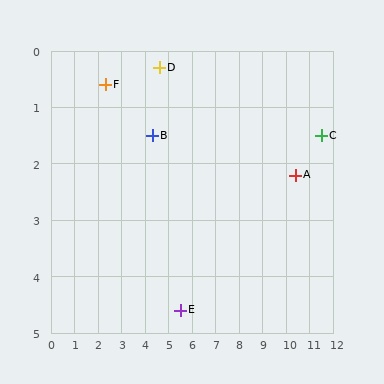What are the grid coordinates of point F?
Point F is at approximately (2.3, 0.6).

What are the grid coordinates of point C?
Point C is at approximately (11.5, 1.5).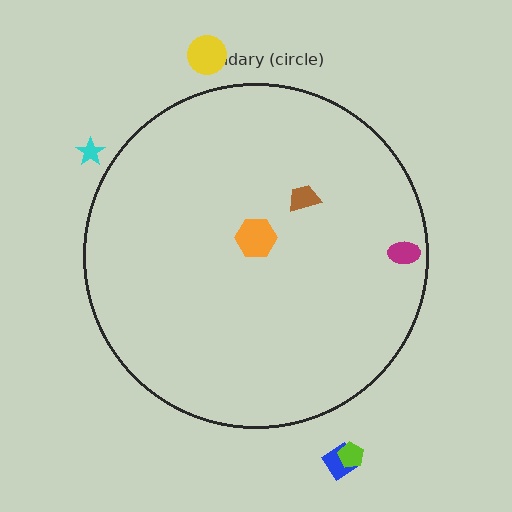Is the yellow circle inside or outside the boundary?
Outside.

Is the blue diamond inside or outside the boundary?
Outside.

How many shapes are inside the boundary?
3 inside, 4 outside.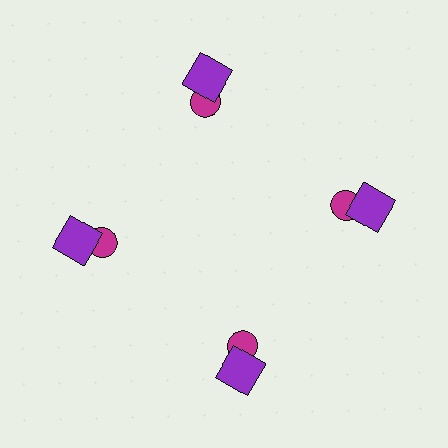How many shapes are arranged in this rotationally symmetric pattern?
There are 8 shapes, arranged in 4 groups of 2.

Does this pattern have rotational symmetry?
Yes, this pattern has 4-fold rotational symmetry. It looks the same after rotating 90 degrees around the center.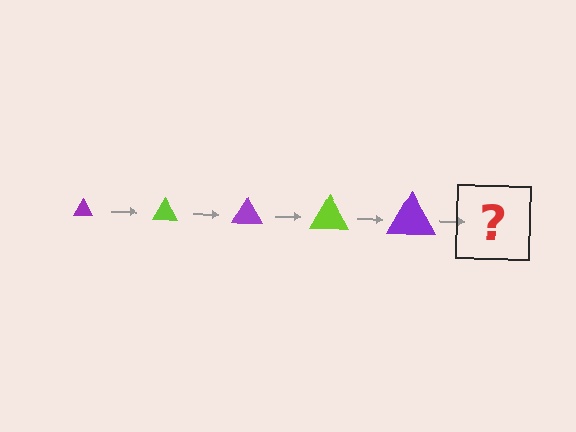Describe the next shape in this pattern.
It should be a lime triangle, larger than the previous one.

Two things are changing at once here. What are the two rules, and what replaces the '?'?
The two rules are that the triangle grows larger each step and the color cycles through purple and lime. The '?' should be a lime triangle, larger than the previous one.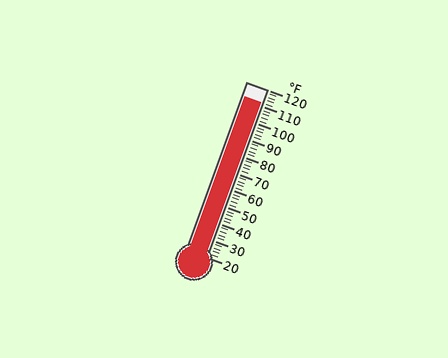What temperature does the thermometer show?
The thermometer shows approximately 112°F.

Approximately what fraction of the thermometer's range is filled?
The thermometer is filled to approximately 90% of its range.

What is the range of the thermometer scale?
The thermometer scale ranges from 20°F to 120°F.